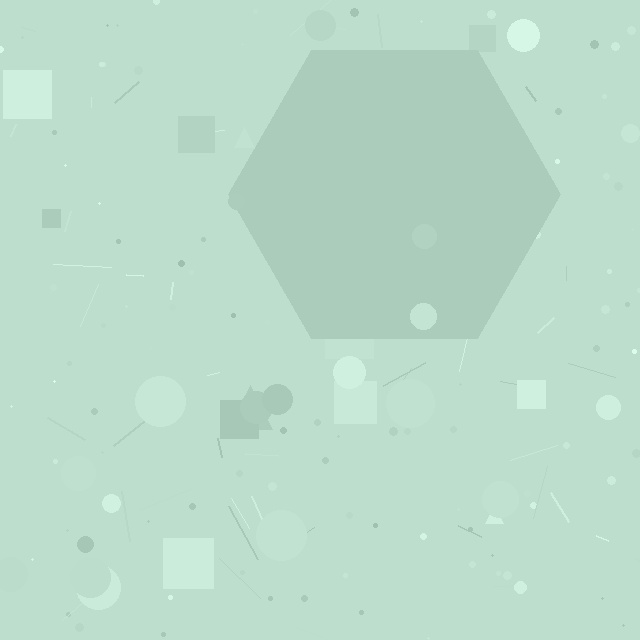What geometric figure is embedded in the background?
A hexagon is embedded in the background.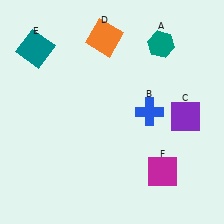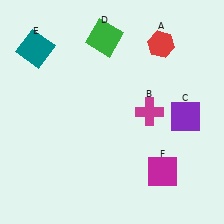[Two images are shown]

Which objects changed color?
A changed from teal to red. B changed from blue to magenta. D changed from orange to green.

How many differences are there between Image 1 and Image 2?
There are 3 differences between the two images.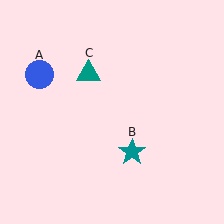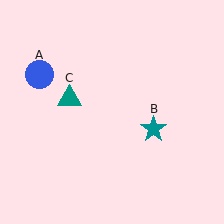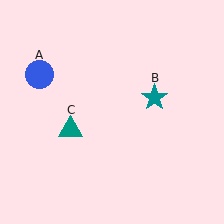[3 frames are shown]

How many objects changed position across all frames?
2 objects changed position: teal star (object B), teal triangle (object C).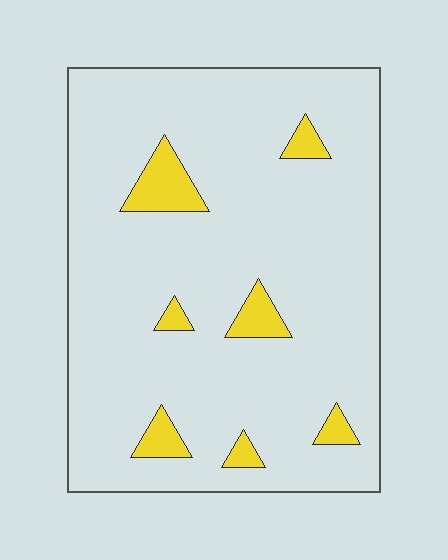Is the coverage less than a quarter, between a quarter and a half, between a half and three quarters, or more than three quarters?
Less than a quarter.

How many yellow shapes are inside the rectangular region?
7.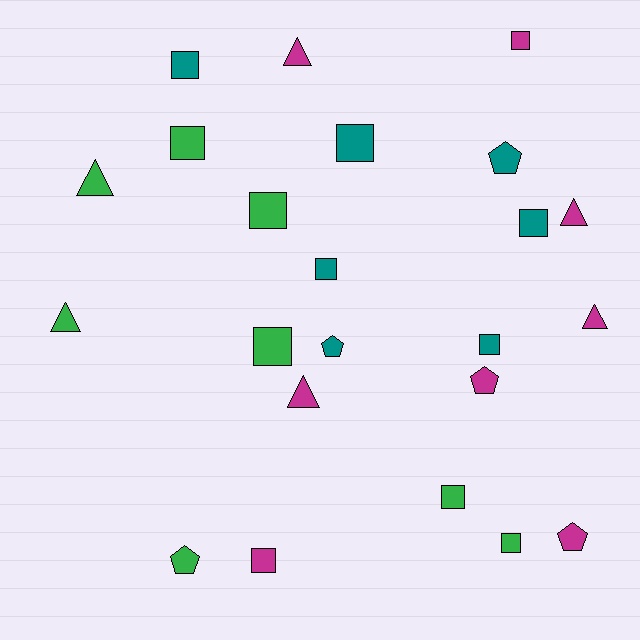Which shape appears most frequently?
Square, with 12 objects.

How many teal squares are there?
There are 5 teal squares.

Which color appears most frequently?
Green, with 8 objects.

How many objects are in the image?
There are 23 objects.